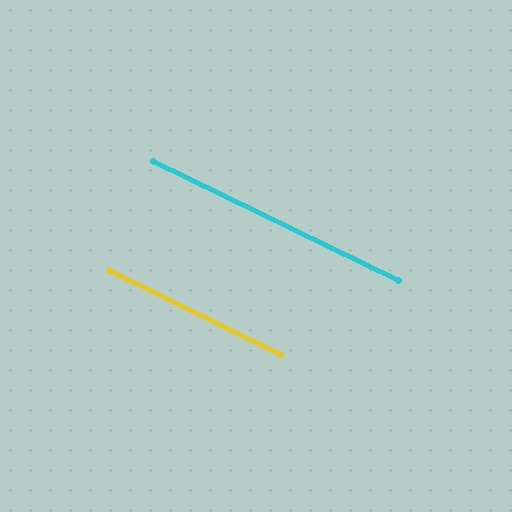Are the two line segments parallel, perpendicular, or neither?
Parallel — their directions differ by only 0.4°.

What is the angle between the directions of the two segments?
Approximately 0 degrees.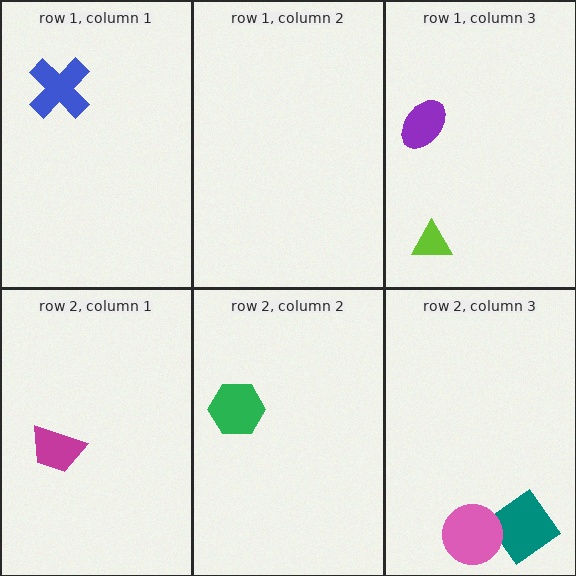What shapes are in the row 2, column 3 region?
The teal diamond, the pink circle.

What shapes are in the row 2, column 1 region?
The magenta trapezoid.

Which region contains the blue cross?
The row 1, column 1 region.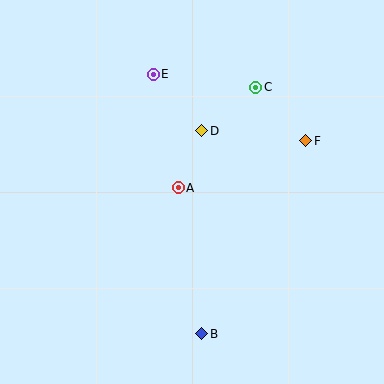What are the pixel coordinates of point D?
Point D is at (202, 131).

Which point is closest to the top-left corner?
Point E is closest to the top-left corner.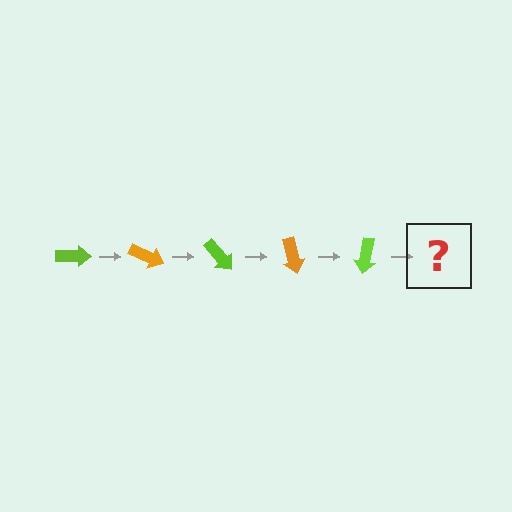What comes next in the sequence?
The next element should be an orange arrow, rotated 125 degrees from the start.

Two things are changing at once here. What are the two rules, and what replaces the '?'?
The two rules are that it rotates 25 degrees each step and the color cycles through lime and orange. The '?' should be an orange arrow, rotated 125 degrees from the start.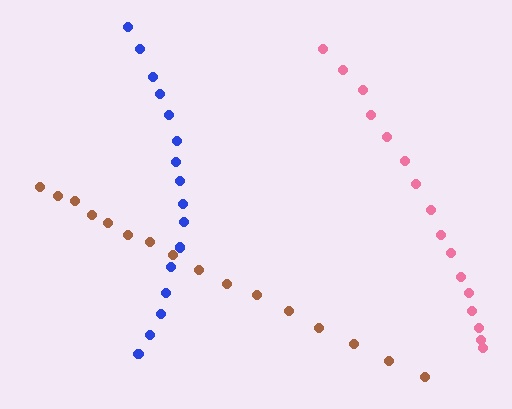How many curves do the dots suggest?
There are 3 distinct paths.